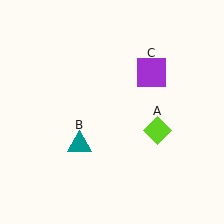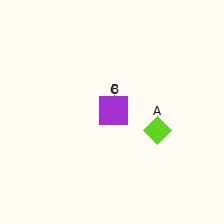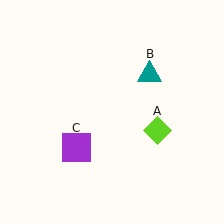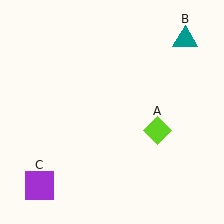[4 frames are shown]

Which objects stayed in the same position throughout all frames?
Lime diamond (object A) remained stationary.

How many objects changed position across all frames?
2 objects changed position: teal triangle (object B), purple square (object C).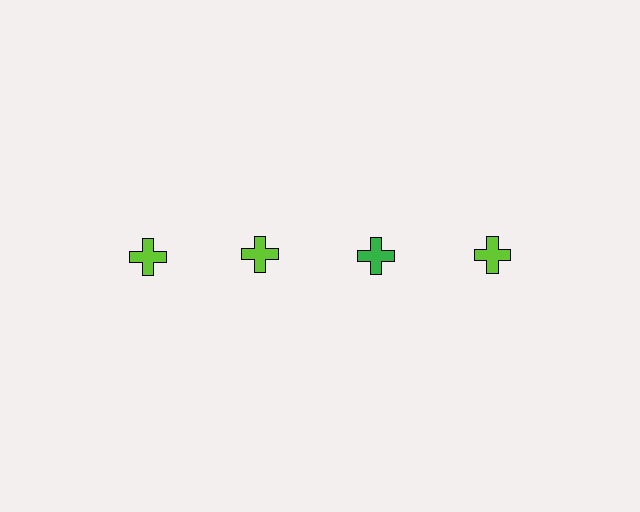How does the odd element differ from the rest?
It has a different color: green instead of lime.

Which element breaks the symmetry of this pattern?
The green cross in the top row, center column breaks the symmetry. All other shapes are lime crosses.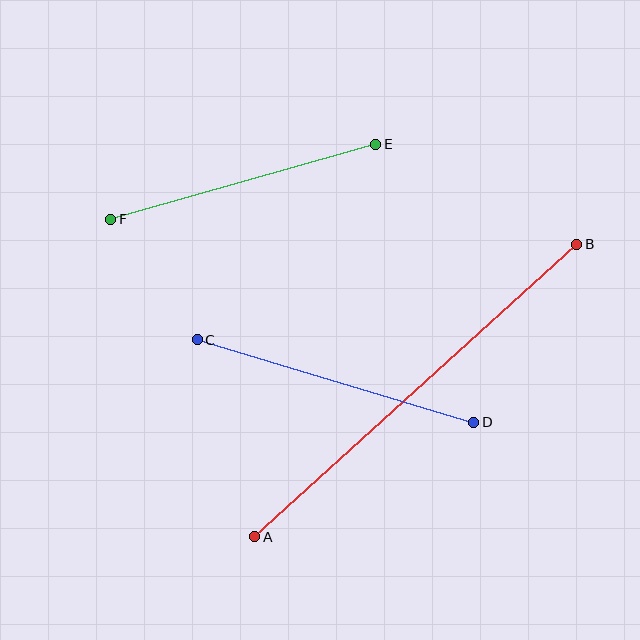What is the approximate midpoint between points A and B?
The midpoint is at approximately (416, 390) pixels.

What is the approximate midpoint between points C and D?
The midpoint is at approximately (335, 381) pixels.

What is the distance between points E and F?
The distance is approximately 275 pixels.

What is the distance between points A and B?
The distance is approximately 435 pixels.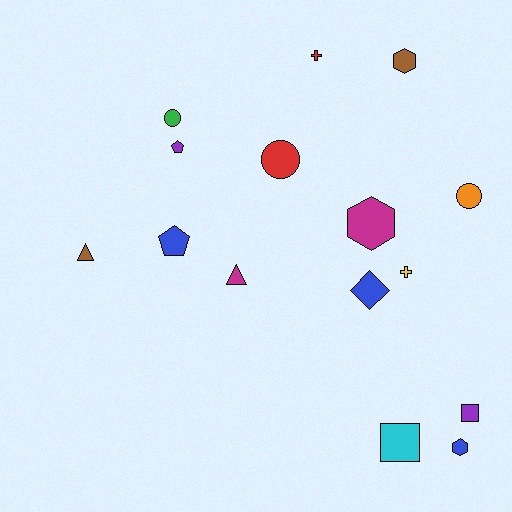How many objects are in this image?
There are 15 objects.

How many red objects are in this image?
There are 2 red objects.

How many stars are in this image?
There are no stars.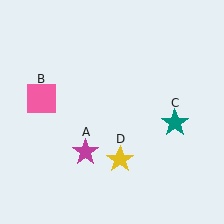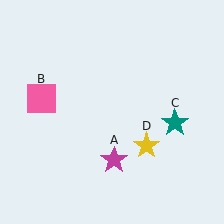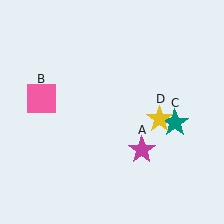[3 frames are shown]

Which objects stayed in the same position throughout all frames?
Pink square (object B) and teal star (object C) remained stationary.